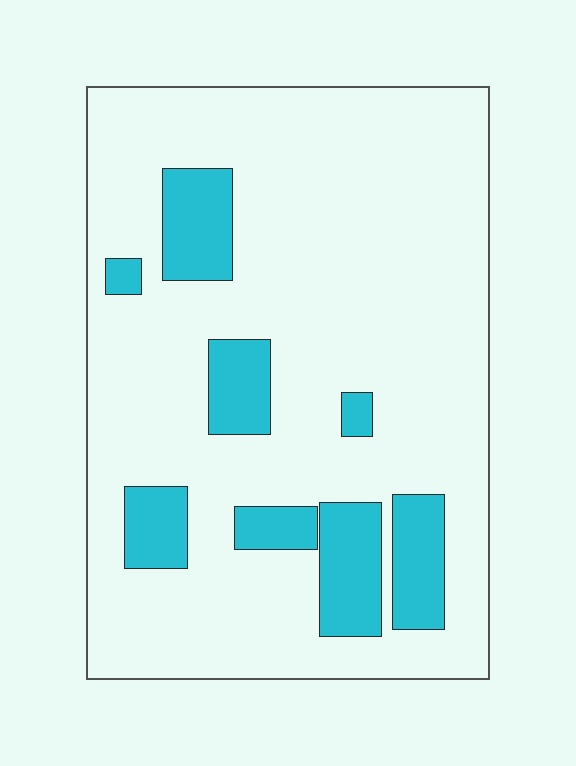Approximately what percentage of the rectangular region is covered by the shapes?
Approximately 15%.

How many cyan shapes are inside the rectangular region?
8.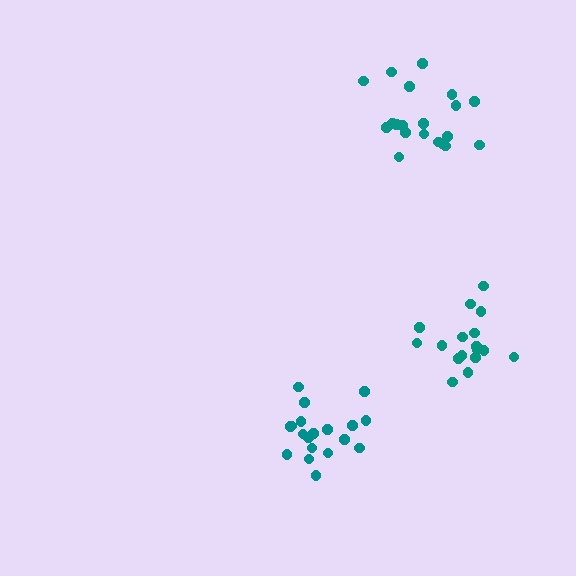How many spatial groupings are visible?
There are 3 spatial groupings.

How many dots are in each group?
Group 1: 17 dots, Group 2: 19 dots, Group 3: 20 dots (56 total).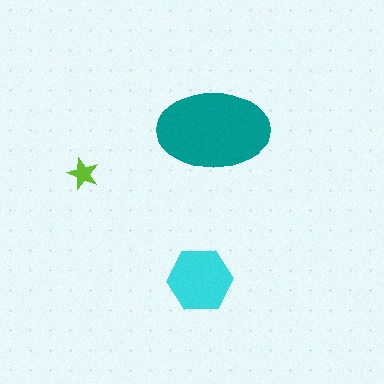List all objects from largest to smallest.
The teal ellipse, the cyan hexagon, the lime star.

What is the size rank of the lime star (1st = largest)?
3rd.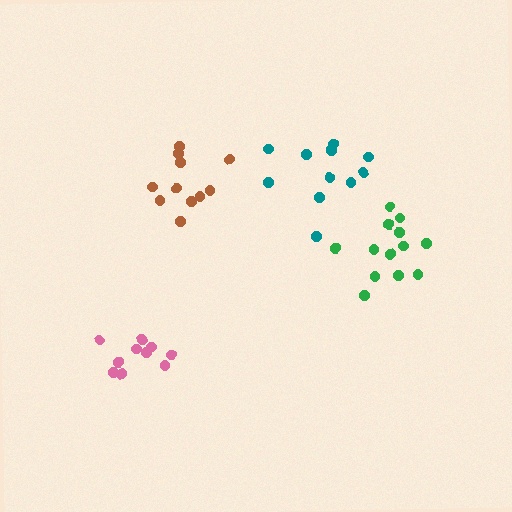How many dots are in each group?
Group 1: 10 dots, Group 2: 12 dots, Group 3: 11 dots, Group 4: 13 dots (46 total).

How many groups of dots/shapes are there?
There are 4 groups.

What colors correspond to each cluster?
The clusters are colored: pink, teal, brown, green.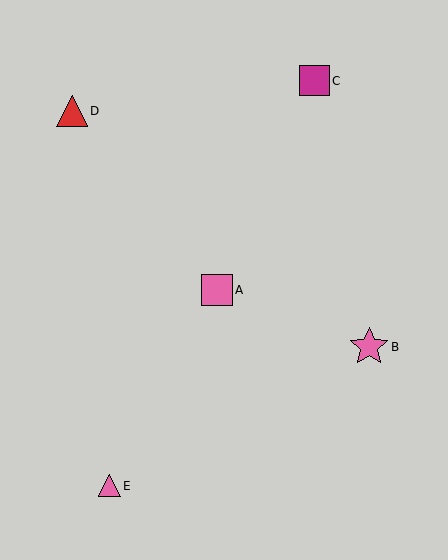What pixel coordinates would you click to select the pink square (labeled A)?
Click at (217, 290) to select the pink square A.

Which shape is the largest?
The pink star (labeled B) is the largest.